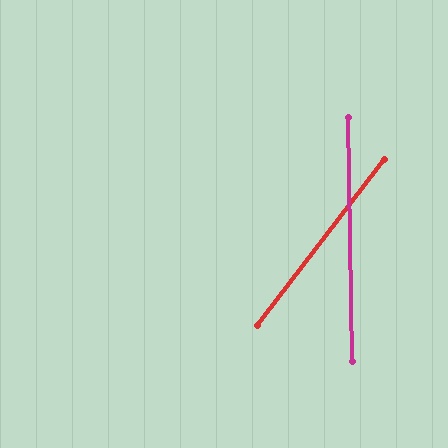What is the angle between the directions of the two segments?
Approximately 38 degrees.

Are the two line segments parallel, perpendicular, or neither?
Neither parallel nor perpendicular — they differ by about 38°.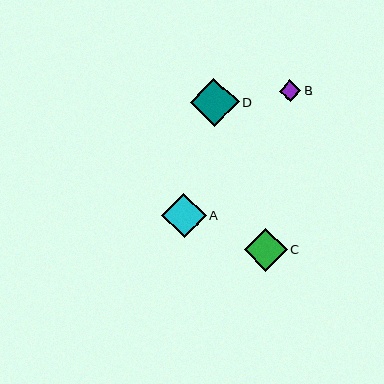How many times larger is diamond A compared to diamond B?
Diamond A is approximately 2.0 times the size of diamond B.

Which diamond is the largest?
Diamond D is the largest with a size of approximately 49 pixels.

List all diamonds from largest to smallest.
From largest to smallest: D, A, C, B.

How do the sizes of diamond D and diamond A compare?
Diamond D and diamond A are approximately the same size.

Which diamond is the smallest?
Diamond B is the smallest with a size of approximately 22 pixels.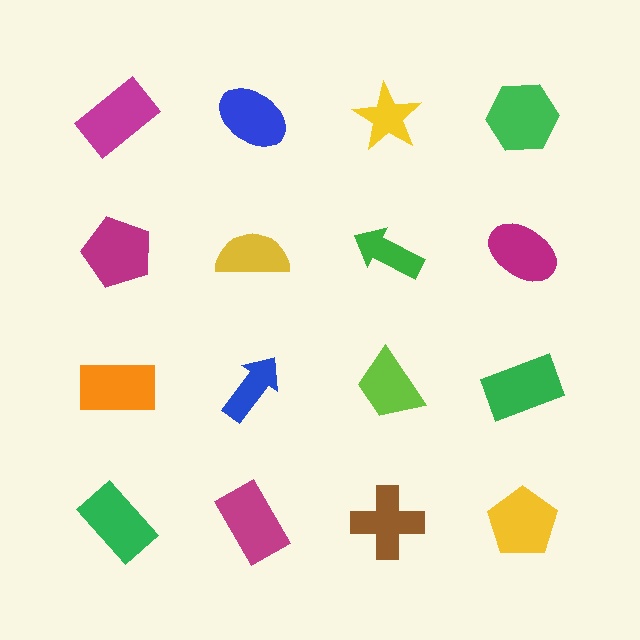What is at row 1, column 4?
A green hexagon.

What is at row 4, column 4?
A yellow pentagon.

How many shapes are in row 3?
4 shapes.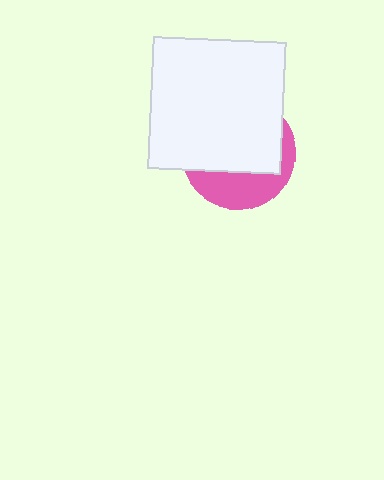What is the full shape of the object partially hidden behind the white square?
The partially hidden object is a pink circle.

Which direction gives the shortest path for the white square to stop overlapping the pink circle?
Moving up gives the shortest separation.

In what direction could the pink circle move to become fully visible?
The pink circle could move down. That would shift it out from behind the white square entirely.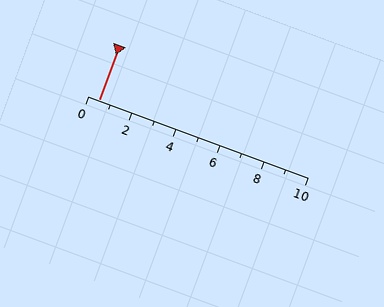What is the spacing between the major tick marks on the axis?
The major ticks are spaced 2 apart.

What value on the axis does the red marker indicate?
The marker indicates approximately 0.5.